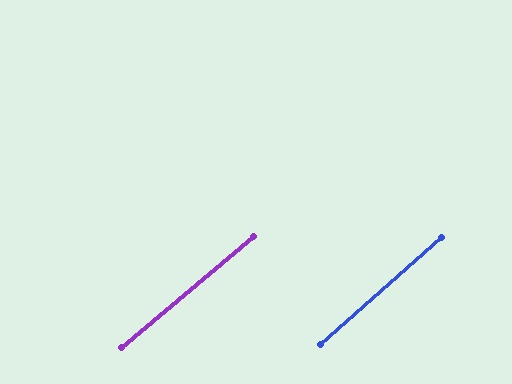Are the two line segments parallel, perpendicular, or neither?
Parallel — their directions differ by only 1.5°.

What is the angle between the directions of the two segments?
Approximately 2 degrees.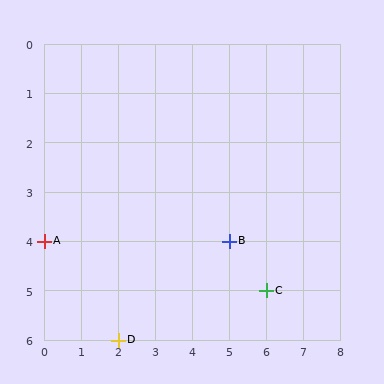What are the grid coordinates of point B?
Point B is at grid coordinates (5, 4).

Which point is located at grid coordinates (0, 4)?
Point A is at (0, 4).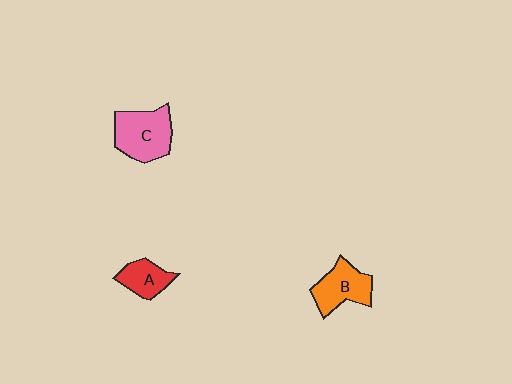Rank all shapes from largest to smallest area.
From largest to smallest: C (pink), B (orange), A (red).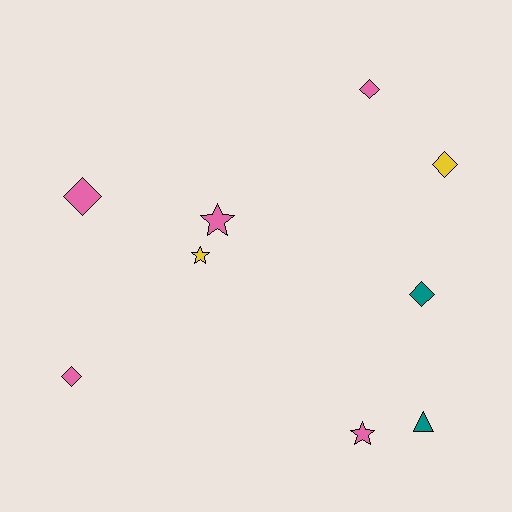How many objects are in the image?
There are 9 objects.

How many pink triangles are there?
There are no pink triangles.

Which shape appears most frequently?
Diamond, with 5 objects.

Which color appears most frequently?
Pink, with 5 objects.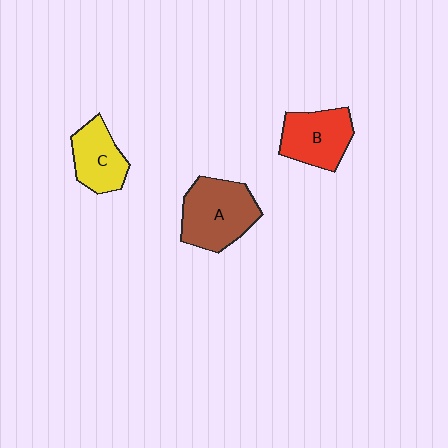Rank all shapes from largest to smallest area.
From largest to smallest: A (brown), B (red), C (yellow).